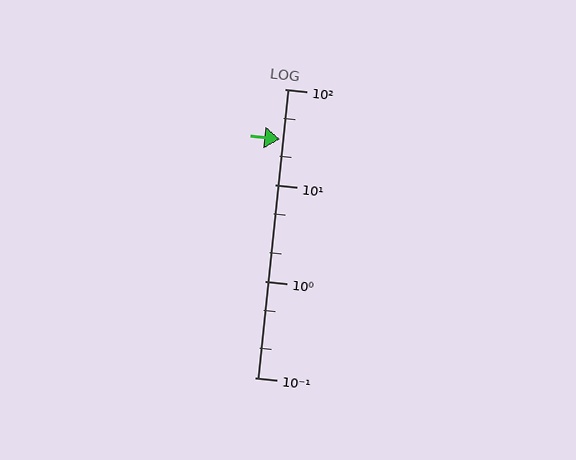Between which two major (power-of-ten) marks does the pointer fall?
The pointer is between 10 and 100.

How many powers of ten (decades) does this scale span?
The scale spans 3 decades, from 0.1 to 100.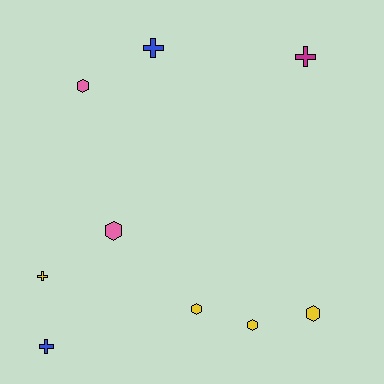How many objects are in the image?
There are 9 objects.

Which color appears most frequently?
Yellow, with 4 objects.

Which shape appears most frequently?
Hexagon, with 5 objects.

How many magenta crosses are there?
There is 1 magenta cross.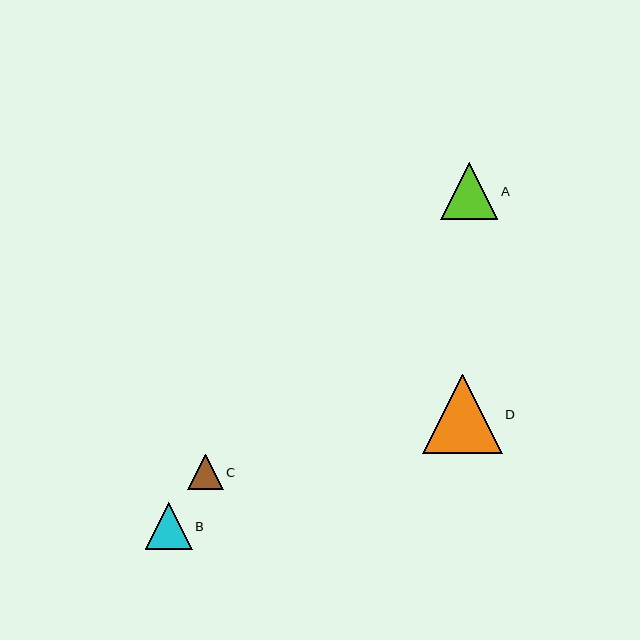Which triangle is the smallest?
Triangle C is the smallest with a size of approximately 35 pixels.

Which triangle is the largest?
Triangle D is the largest with a size of approximately 80 pixels.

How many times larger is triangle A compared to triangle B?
Triangle A is approximately 1.2 times the size of triangle B.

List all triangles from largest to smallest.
From largest to smallest: D, A, B, C.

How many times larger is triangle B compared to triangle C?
Triangle B is approximately 1.3 times the size of triangle C.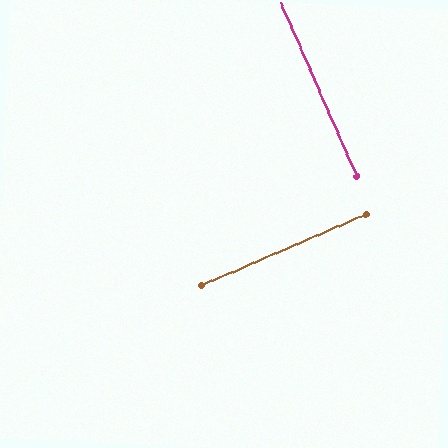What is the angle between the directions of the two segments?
Approximately 90 degrees.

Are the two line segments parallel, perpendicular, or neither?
Perpendicular — they meet at approximately 90°.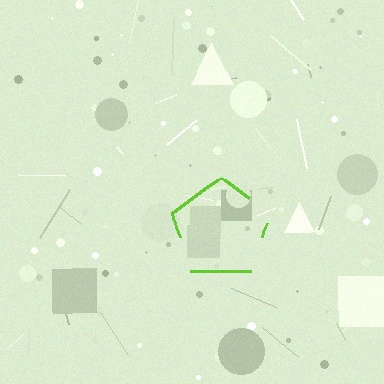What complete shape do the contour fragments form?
The contour fragments form a pentagon.